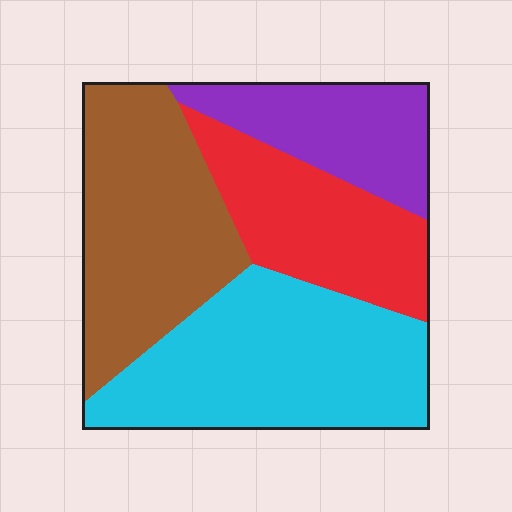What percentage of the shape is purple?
Purple takes up about one sixth (1/6) of the shape.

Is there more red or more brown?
Brown.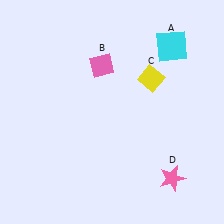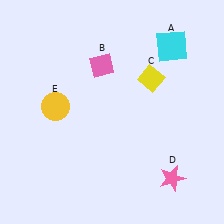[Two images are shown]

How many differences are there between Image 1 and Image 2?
There is 1 difference between the two images.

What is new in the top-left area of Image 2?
A yellow circle (E) was added in the top-left area of Image 2.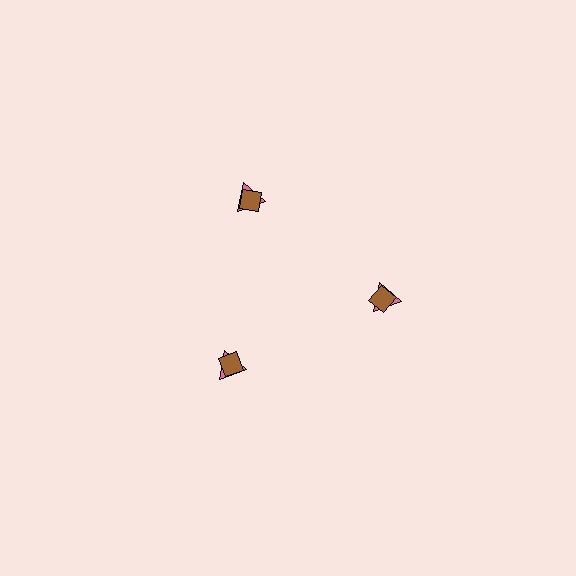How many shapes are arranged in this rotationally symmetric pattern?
There are 6 shapes, arranged in 3 groups of 2.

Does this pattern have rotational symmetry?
Yes, this pattern has 3-fold rotational symmetry. It looks the same after rotating 120 degrees around the center.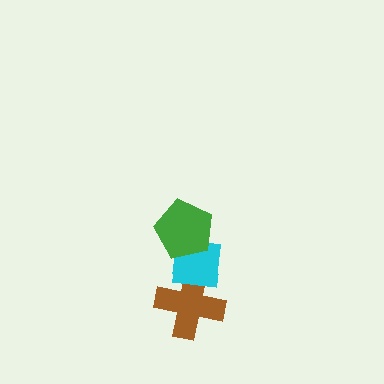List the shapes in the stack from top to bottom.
From top to bottom: the green pentagon, the cyan square, the brown cross.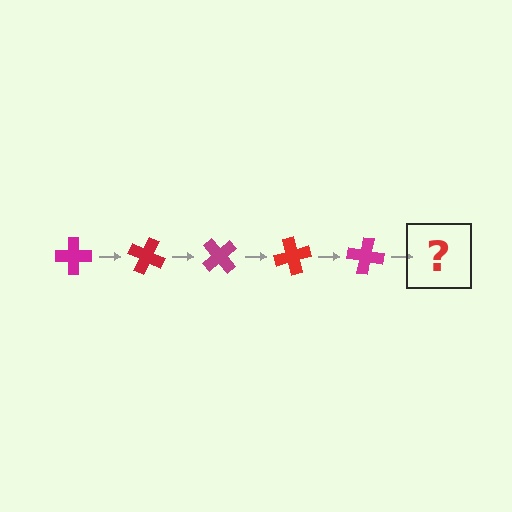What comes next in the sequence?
The next element should be a red cross, rotated 125 degrees from the start.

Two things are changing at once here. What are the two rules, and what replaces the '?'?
The two rules are that it rotates 25 degrees each step and the color cycles through magenta and red. The '?' should be a red cross, rotated 125 degrees from the start.